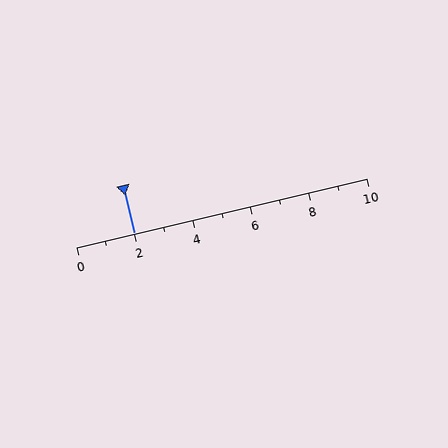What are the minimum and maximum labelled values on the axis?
The axis runs from 0 to 10.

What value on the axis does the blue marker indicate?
The marker indicates approximately 2.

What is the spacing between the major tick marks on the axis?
The major ticks are spaced 2 apart.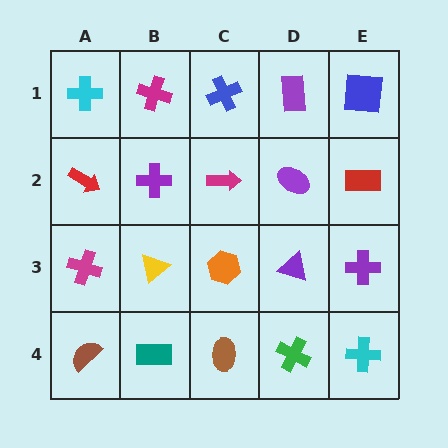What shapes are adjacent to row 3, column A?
A red arrow (row 2, column A), a brown semicircle (row 4, column A), a yellow triangle (row 3, column B).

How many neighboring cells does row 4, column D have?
3.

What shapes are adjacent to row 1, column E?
A red rectangle (row 2, column E), a purple rectangle (row 1, column D).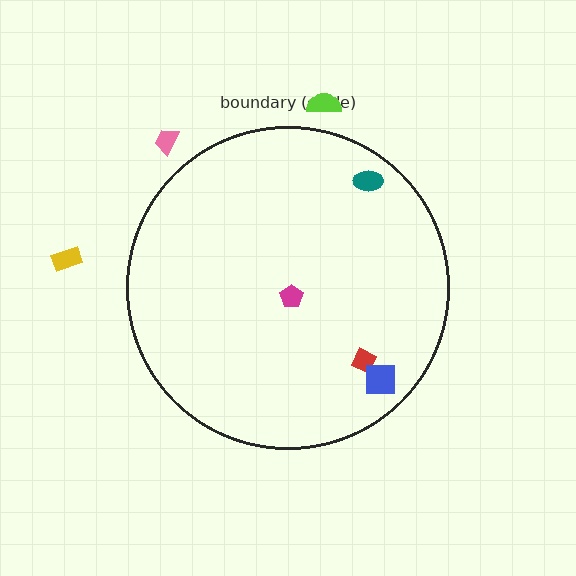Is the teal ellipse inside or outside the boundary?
Inside.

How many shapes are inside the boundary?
4 inside, 3 outside.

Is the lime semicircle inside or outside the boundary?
Outside.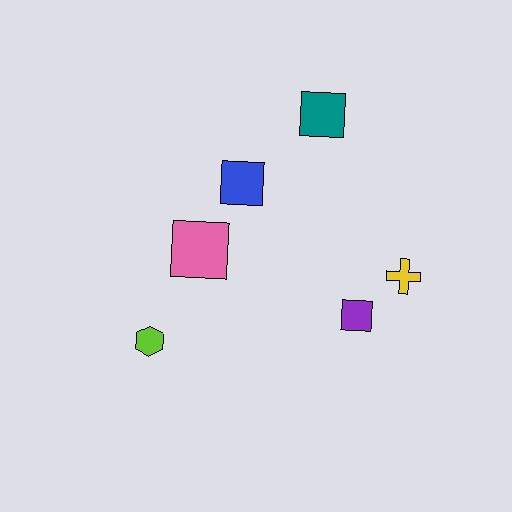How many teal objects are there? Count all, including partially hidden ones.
There is 1 teal object.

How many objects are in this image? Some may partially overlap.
There are 6 objects.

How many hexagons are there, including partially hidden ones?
There is 1 hexagon.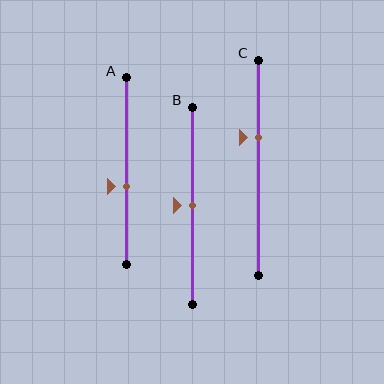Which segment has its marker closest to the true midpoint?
Segment B has its marker closest to the true midpoint.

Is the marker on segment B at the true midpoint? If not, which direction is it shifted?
Yes, the marker on segment B is at the true midpoint.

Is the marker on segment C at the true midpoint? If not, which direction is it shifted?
No, the marker on segment C is shifted upward by about 14% of the segment length.